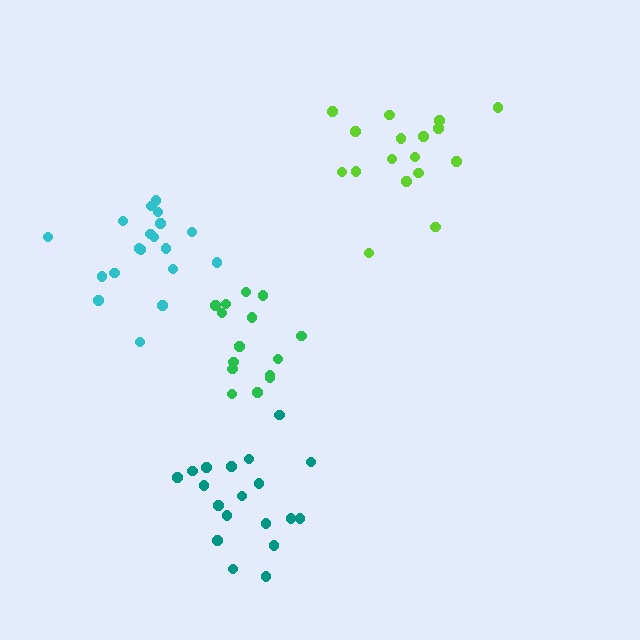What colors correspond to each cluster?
The clusters are colored: green, lime, teal, cyan.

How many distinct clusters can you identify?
There are 4 distinct clusters.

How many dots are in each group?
Group 1: 15 dots, Group 2: 17 dots, Group 3: 19 dots, Group 4: 19 dots (70 total).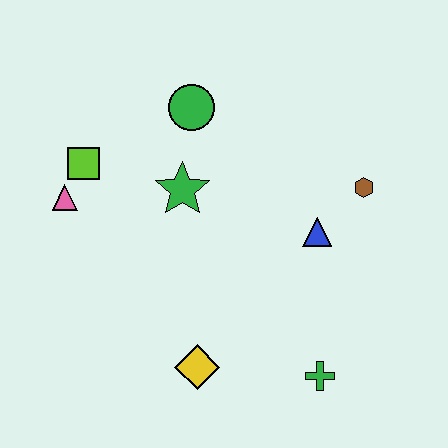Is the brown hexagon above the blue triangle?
Yes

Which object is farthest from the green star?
The green cross is farthest from the green star.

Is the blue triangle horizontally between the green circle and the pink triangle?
No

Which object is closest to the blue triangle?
The brown hexagon is closest to the blue triangle.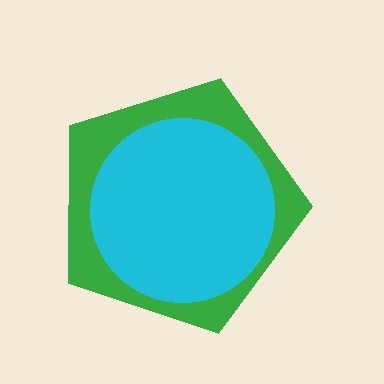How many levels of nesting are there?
2.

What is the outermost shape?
The green pentagon.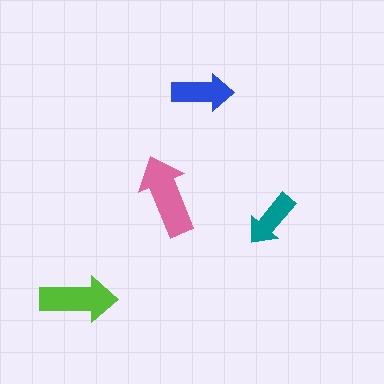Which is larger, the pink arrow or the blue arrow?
The pink one.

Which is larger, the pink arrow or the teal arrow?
The pink one.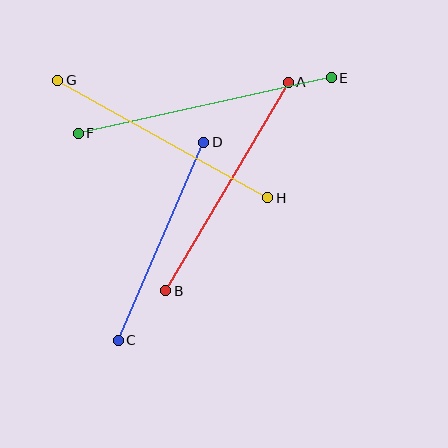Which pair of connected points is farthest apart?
Points E and F are farthest apart.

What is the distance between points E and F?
The distance is approximately 259 pixels.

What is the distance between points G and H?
The distance is approximately 240 pixels.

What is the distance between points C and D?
The distance is approximately 216 pixels.